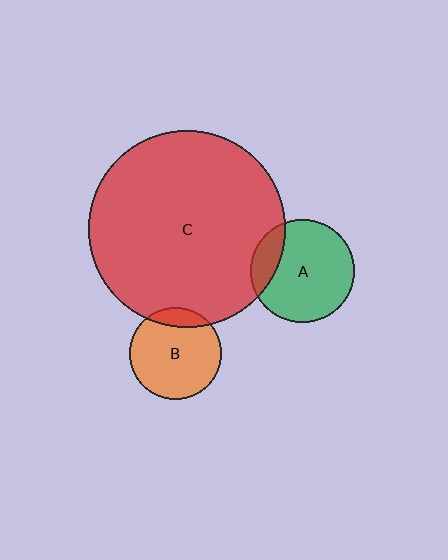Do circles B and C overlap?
Yes.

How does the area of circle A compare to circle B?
Approximately 1.3 times.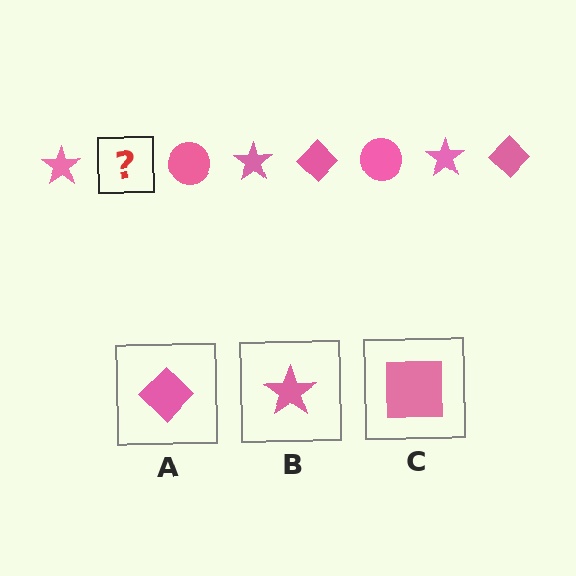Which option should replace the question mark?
Option A.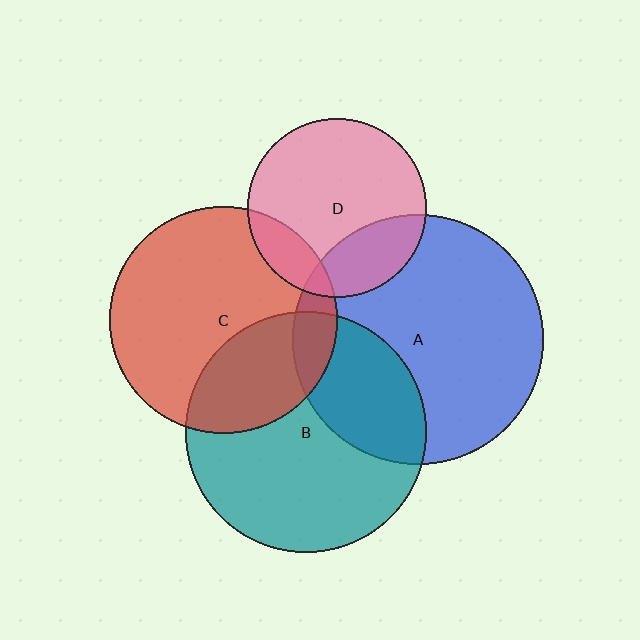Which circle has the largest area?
Circle A (blue).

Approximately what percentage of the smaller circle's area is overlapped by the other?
Approximately 10%.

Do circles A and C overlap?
Yes.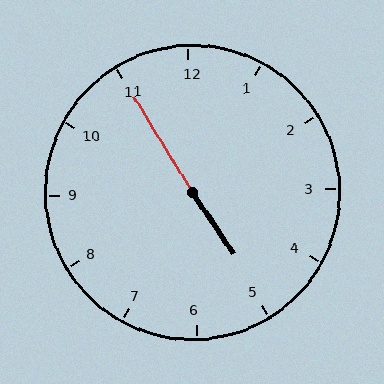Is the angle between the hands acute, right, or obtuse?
It is obtuse.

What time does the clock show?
4:55.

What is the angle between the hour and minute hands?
Approximately 178 degrees.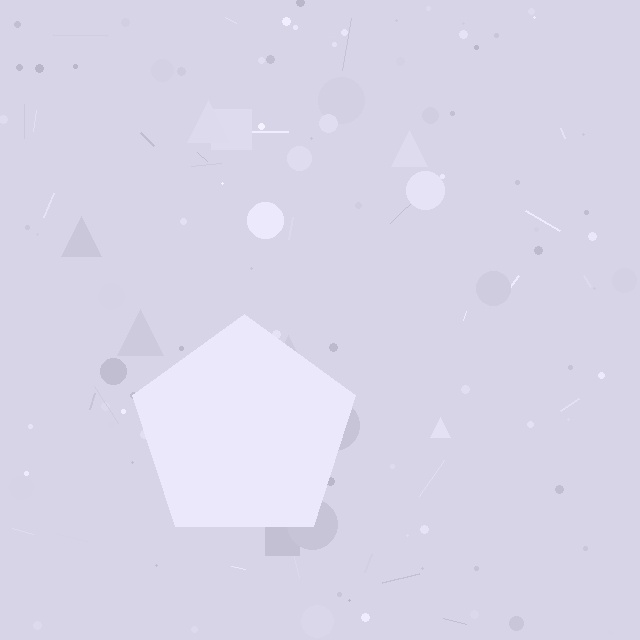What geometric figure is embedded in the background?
A pentagon is embedded in the background.